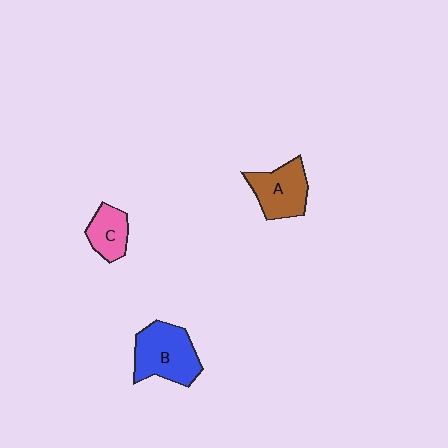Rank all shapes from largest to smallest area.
From largest to smallest: B (blue), A (brown), C (pink).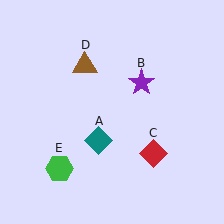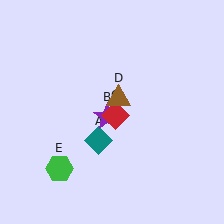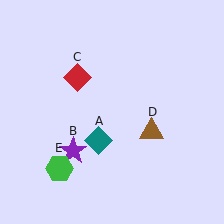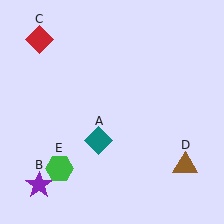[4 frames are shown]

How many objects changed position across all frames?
3 objects changed position: purple star (object B), red diamond (object C), brown triangle (object D).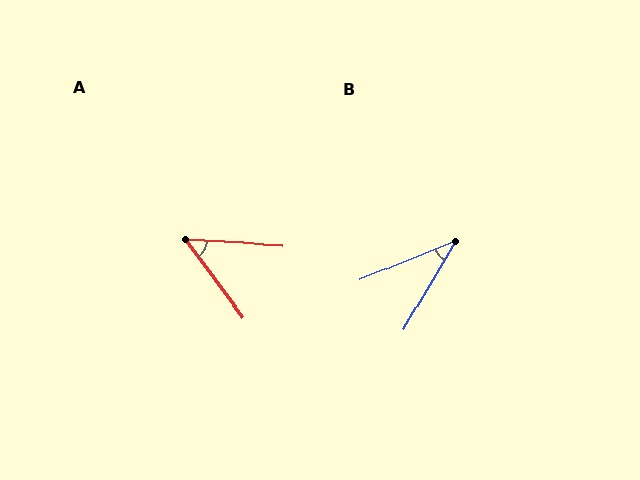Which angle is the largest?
A, at approximately 50 degrees.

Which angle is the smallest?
B, at approximately 37 degrees.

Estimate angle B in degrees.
Approximately 37 degrees.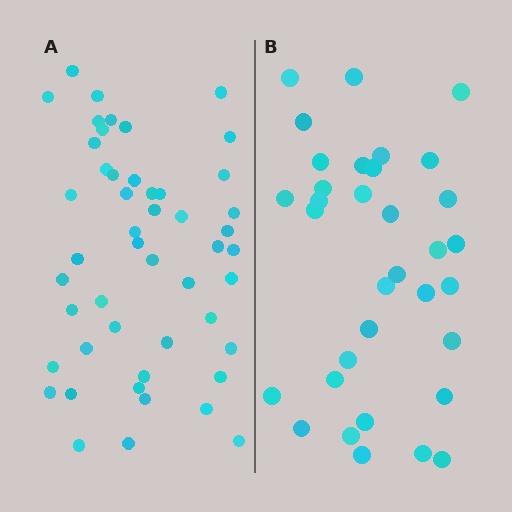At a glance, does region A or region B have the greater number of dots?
Region A (the left region) has more dots.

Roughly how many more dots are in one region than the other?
Region A has approximately 15 more dots than region B.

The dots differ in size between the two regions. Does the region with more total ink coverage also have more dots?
No. Region B has more total ink coverage because its dots are larger, but region A actually contains more individual dots. Total area can be misleading — the number of items is what matters here.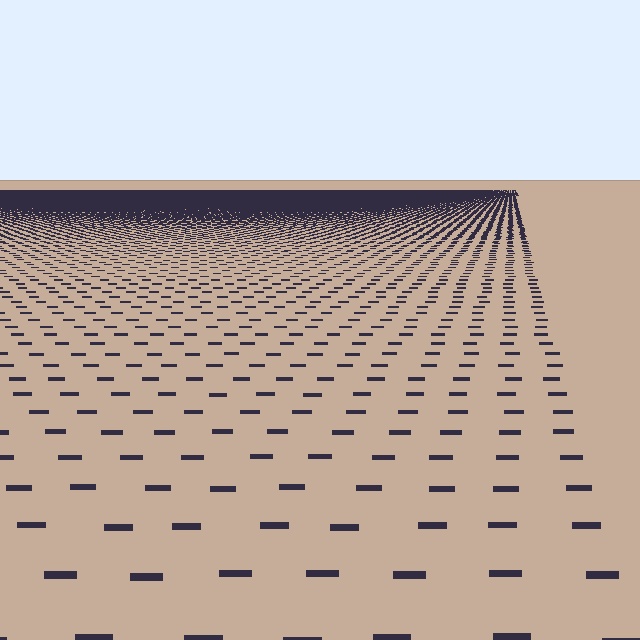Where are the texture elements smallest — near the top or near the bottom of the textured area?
Near the top.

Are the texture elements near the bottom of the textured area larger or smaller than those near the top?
Larger. Near the bottom, elements are closer to the viewer and appear at a bigger on-screen size.